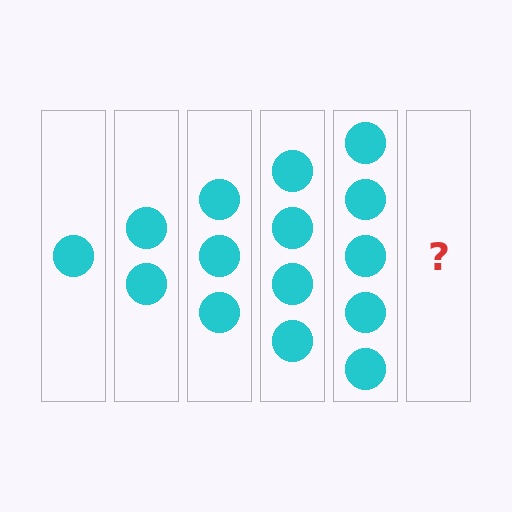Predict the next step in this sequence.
The next step is 6 circles.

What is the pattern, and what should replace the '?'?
The pattern is that each step adds one more circle. The '?' should be 6 circles.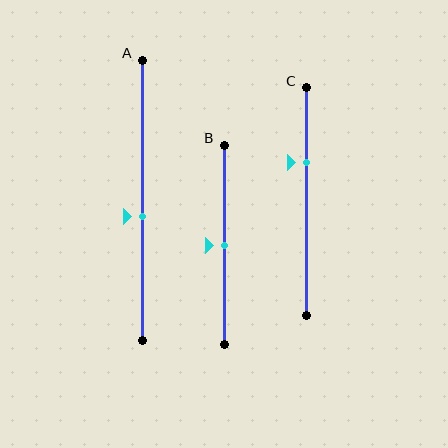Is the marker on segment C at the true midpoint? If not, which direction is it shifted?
No, the marker on segment C is shifted upward by about 17% of the segment length.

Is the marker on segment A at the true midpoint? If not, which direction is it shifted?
No, the marker on segment A is shifted downward by about 6% of the segment length.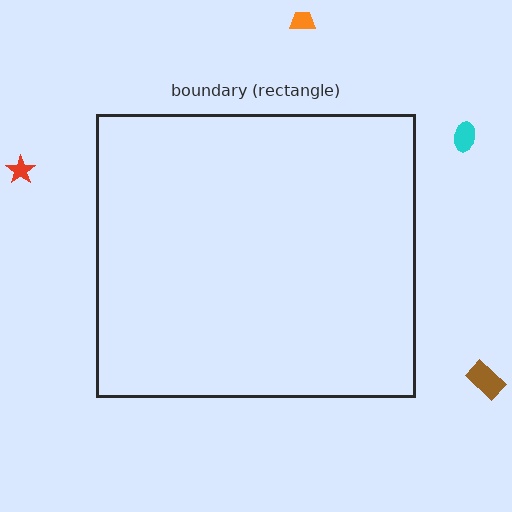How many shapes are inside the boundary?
0 inside, 4 outside.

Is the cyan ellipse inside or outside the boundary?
Outside.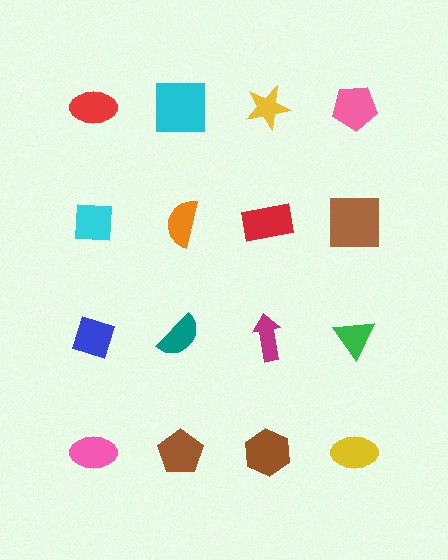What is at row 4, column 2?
A brown pentagon.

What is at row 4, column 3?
A brown hexagon.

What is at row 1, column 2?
A cyan square.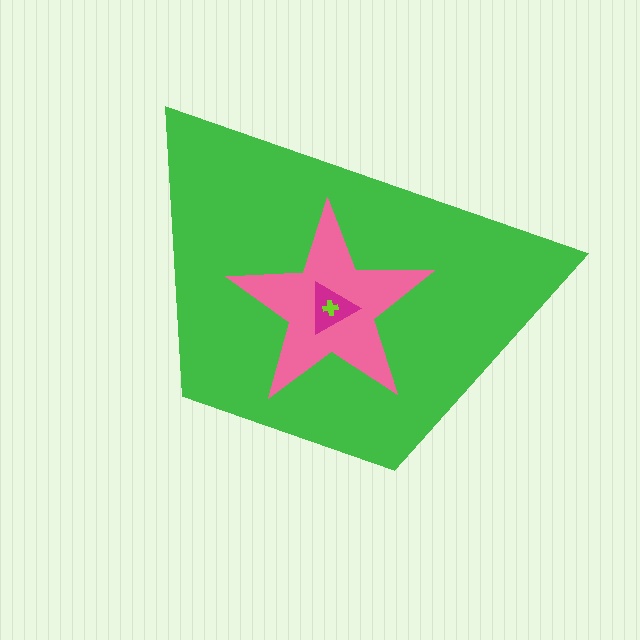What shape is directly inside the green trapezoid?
The pink star.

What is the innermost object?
The lime cross.